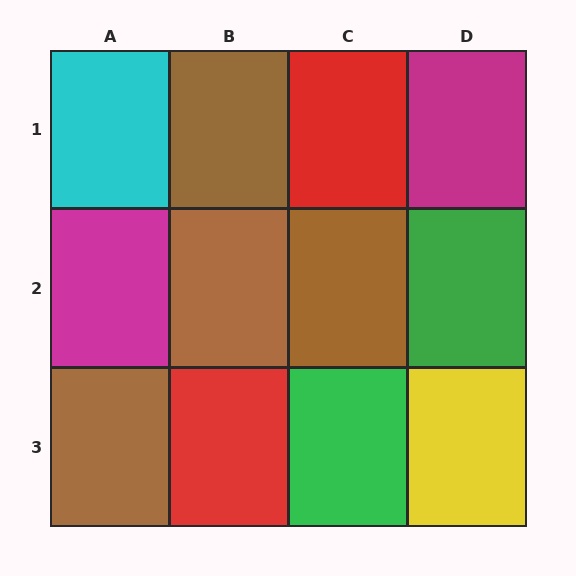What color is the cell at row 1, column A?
Cyan.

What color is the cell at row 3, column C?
Green.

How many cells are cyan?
1 cell is cyan.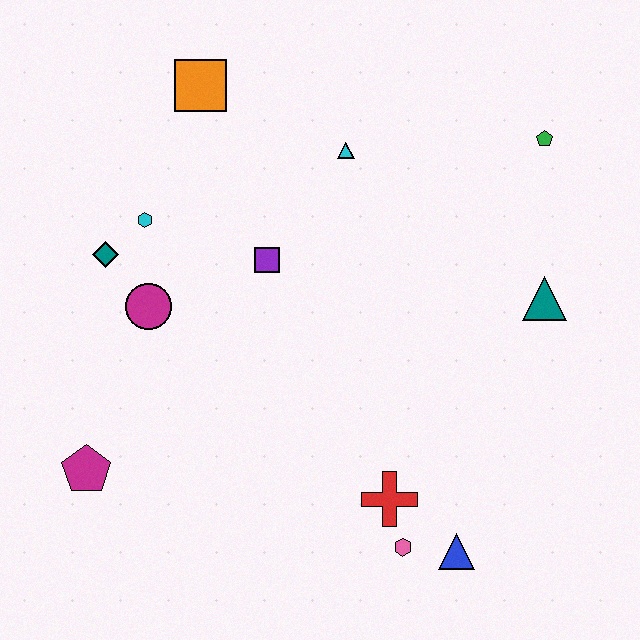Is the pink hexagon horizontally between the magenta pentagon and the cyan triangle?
No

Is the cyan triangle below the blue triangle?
No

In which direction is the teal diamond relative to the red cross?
The teal diamond is to the left of the red cross.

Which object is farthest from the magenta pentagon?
The green pentagon is farthest from the magenta pentagon.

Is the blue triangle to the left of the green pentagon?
Yes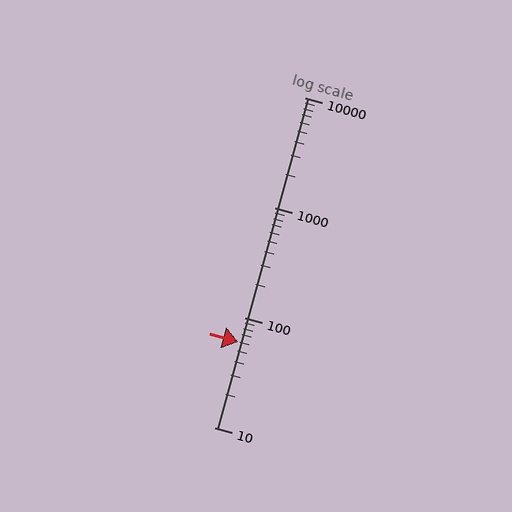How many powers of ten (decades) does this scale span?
The scale spans 3 decades, from 10 to 10000.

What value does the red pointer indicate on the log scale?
The pointer indicates approximately 60.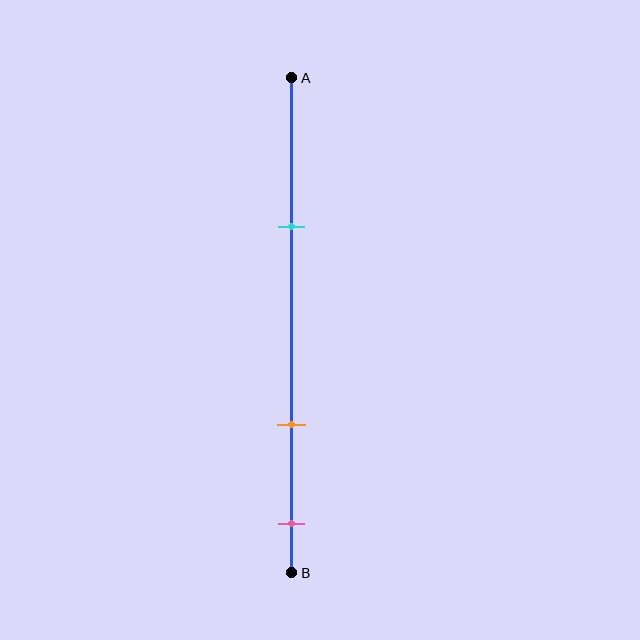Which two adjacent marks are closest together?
The orange and pink marks are the closest adjacent pair.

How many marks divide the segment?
There are 3 marks dividing the segment.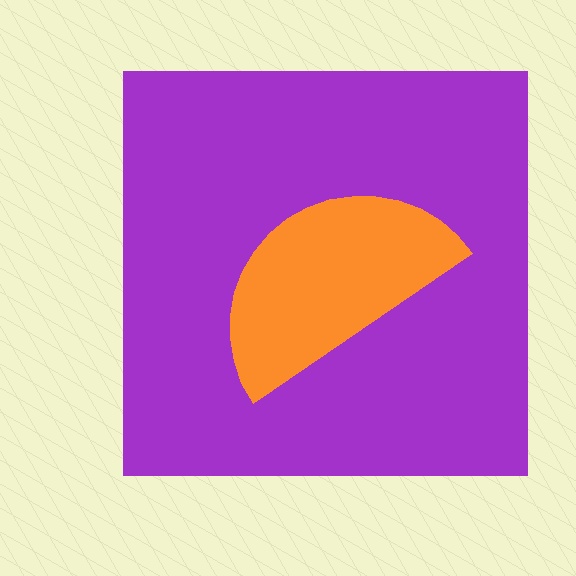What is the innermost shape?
The orange semicircle.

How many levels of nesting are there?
2.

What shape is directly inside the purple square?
The orange semicircle.